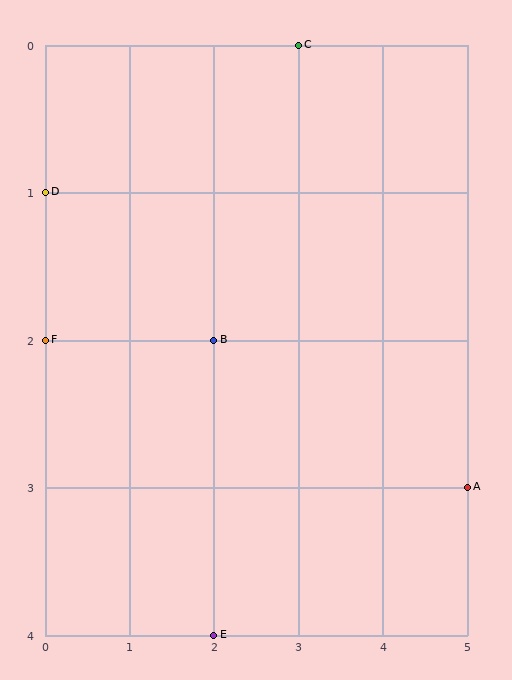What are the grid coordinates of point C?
Point C is at grid coordinates (3, 0).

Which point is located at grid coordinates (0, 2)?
Point F is at (0, 2).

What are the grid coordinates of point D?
Point D is at grid coordinates (0, 1).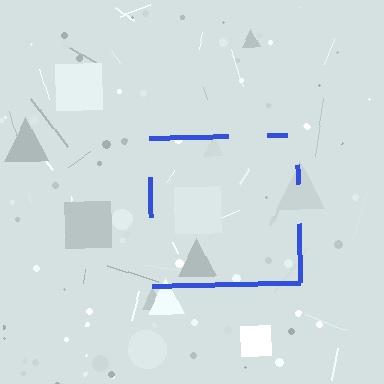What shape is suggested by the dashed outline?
The dashed outline suggests a square.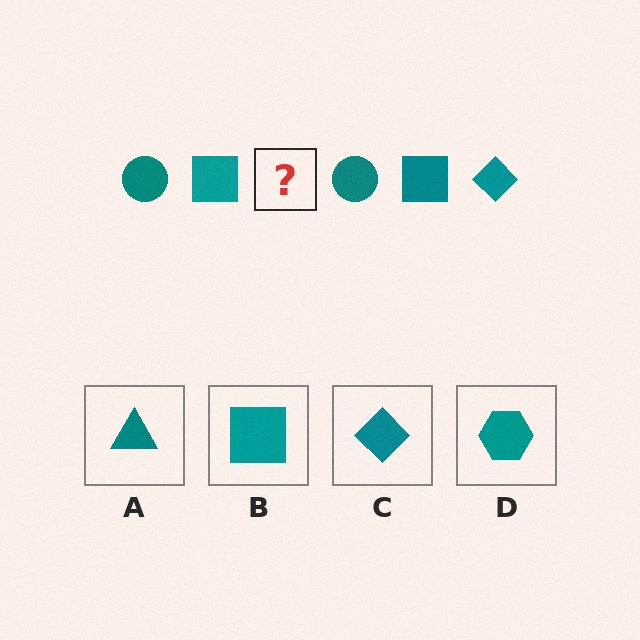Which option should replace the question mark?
Option C.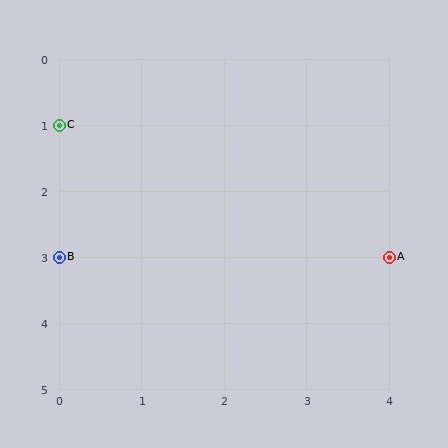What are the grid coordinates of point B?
Point B is at grid coordinates (0, 3).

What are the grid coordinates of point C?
Point C is at grid coordinates (0, 1).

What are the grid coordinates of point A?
Point A is at grid coordinates (4, 3).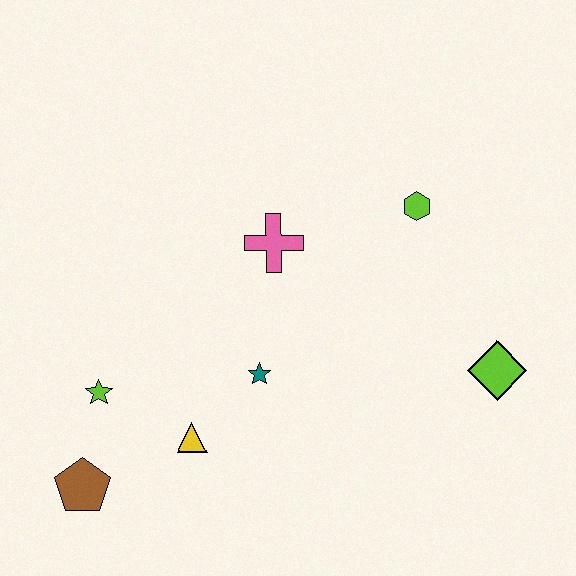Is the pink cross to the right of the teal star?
Yes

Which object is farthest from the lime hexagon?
The brown pentagon is farthest from the lime hexagon.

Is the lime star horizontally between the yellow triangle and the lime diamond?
No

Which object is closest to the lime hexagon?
The pink cross is closest to the lime hexagon.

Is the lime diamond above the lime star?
Yes